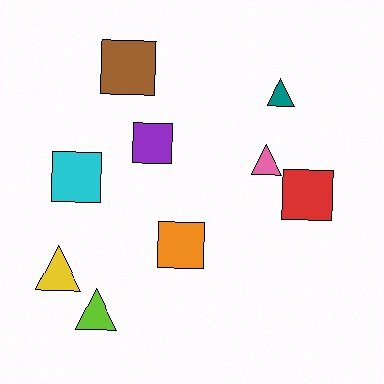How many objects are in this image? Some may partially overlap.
There are 9 objects.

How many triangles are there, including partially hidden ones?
There are 4 triangles.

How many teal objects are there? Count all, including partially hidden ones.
There is 1 teal object.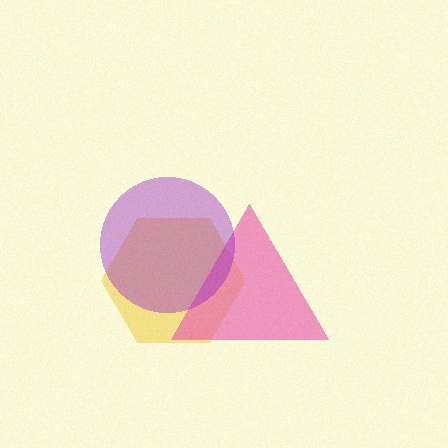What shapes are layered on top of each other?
The layered shapes are: a yellow hexagon, a pink triangle, a purple circle.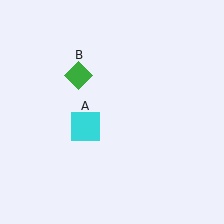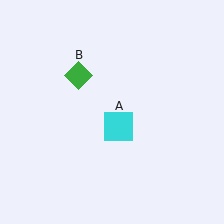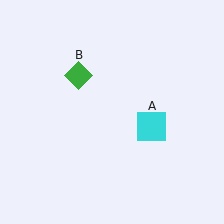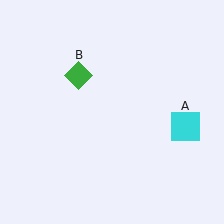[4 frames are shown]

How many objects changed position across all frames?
1 object changed position: cyan square (object A).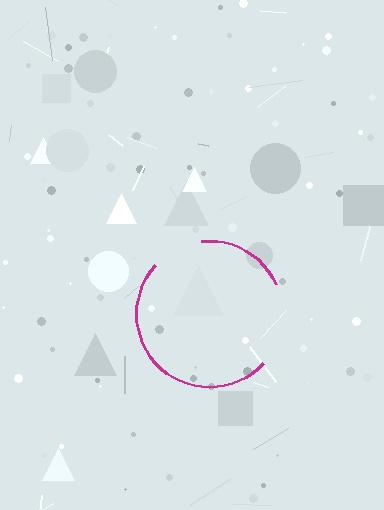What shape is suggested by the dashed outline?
The dashed outline suggests a circle.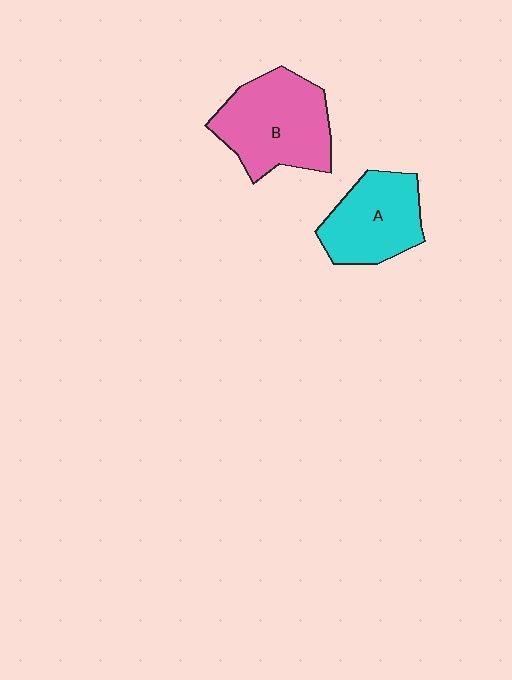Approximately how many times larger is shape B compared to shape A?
Approximately 1.3 times.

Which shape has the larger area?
Shape B (pink).